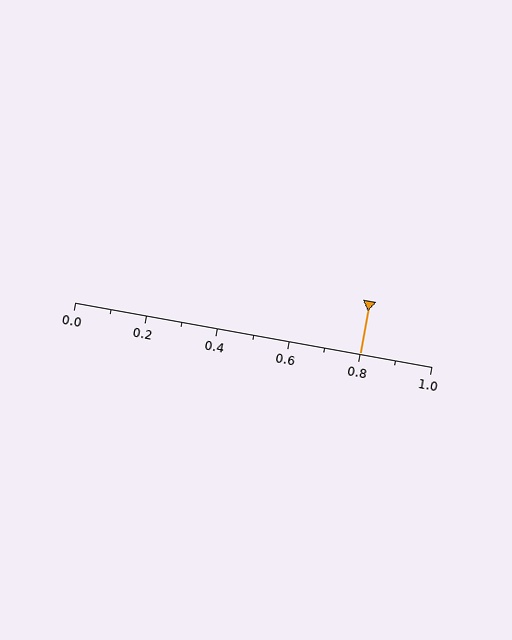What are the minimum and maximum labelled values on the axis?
The axis runs from 0.0 to 1.0.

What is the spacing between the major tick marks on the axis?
The major ticks are spaced 0.2 apart.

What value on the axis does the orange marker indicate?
The marker indicates approximately 0.8.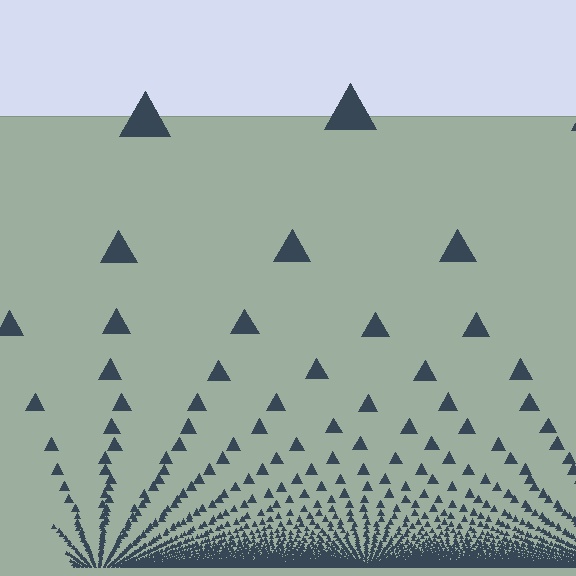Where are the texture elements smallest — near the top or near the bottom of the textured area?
Near the bottom.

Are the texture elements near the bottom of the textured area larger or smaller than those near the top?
Smaller. The gradient is inverted — elements near the bottom are smaller and denser.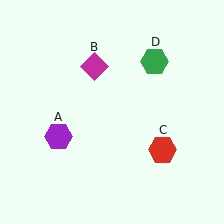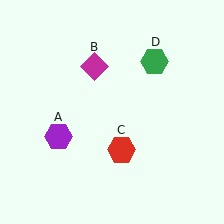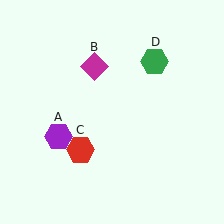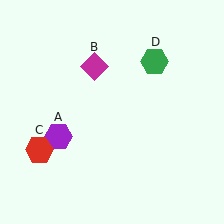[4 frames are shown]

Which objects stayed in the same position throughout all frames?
Purple hexagon (object A) and magenta diamond (object B) and green hexagon (object D) remained stationary.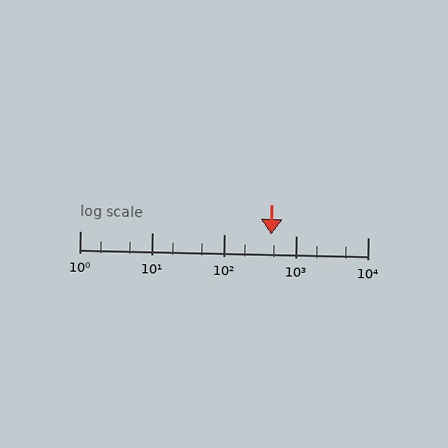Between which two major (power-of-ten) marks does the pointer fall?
The pointer is between 100 and 1000.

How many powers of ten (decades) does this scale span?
The scale spans 4 decades, from 1 to 10000.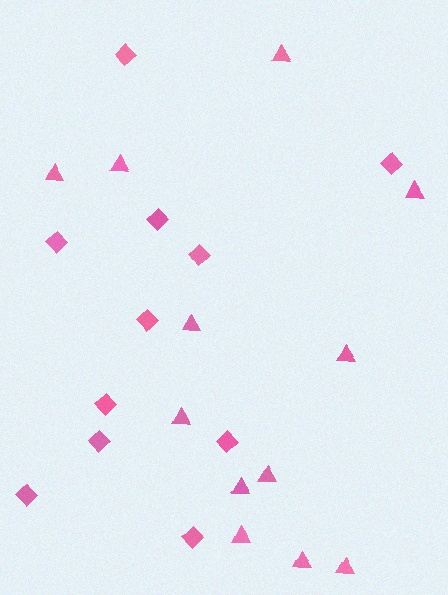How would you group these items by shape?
There are 2 groups: one group of triangles (12) and one group of diamonds (11).